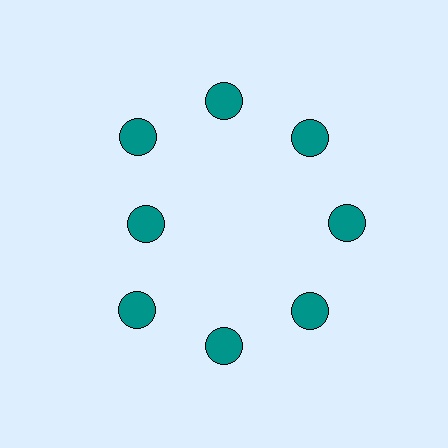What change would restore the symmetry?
The symmetry would be restored by moving it outward, back onto the ring so that all 8 circles sit at equal angles and equal distance from the center.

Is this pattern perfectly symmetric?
No. The 8 teal circles are arranged in a ring, but one element near the 9 o'clock position is pulled inward toward the center, breaking the 8-fold rotational symmetry.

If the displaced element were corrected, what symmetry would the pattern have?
It would have 8-fold rotational symmetry — the pattern would map onto itself every 45 degrees.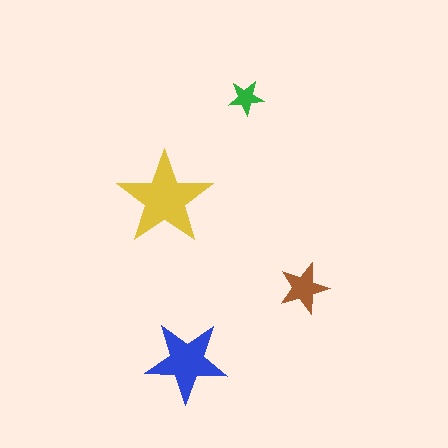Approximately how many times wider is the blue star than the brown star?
About 1.5 times wider.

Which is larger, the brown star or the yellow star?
The yellow one.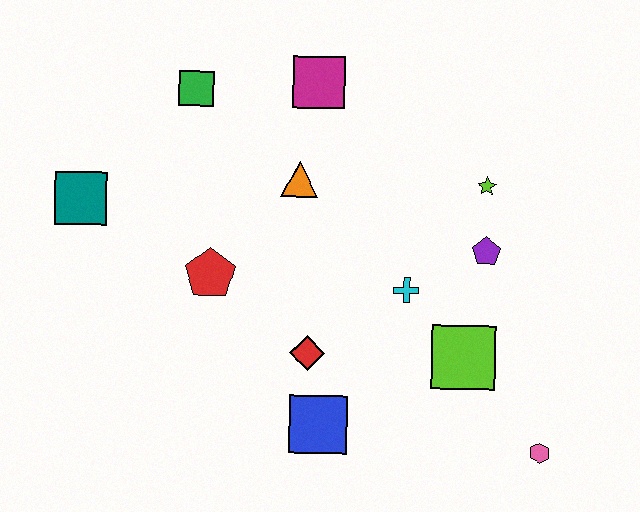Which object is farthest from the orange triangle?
The pink hexagon is farthest from the orange triangle.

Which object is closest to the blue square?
The red diamond is closest to the blue square.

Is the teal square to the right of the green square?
No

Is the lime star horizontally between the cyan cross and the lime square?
No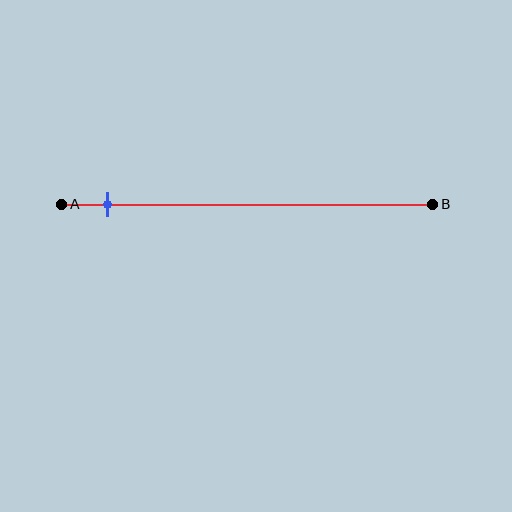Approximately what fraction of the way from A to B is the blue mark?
The blue mark is approximately 15% of the way from A to B.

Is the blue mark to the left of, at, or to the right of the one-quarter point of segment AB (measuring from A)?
The blue mark is to the left of the one-quarter point of segment AB.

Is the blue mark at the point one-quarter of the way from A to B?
No, the mark is at about 15% from A, not at the 25% one-quarter point.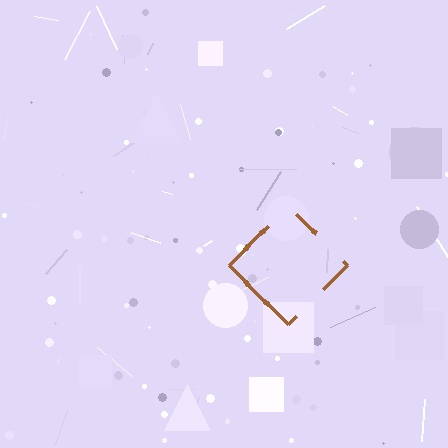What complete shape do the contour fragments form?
The contour fragments form a diamond.